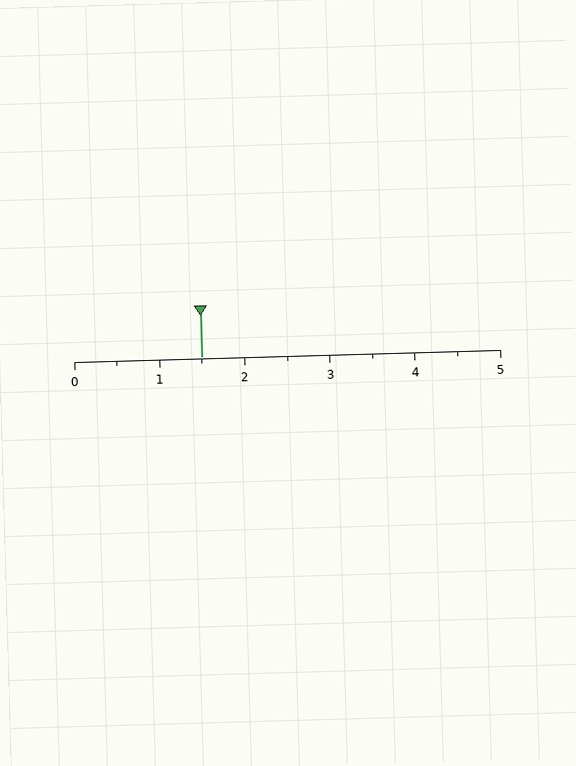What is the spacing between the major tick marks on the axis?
The major ticks are spaced 1 apart.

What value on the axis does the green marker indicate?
The marker indicates approximately 1.5.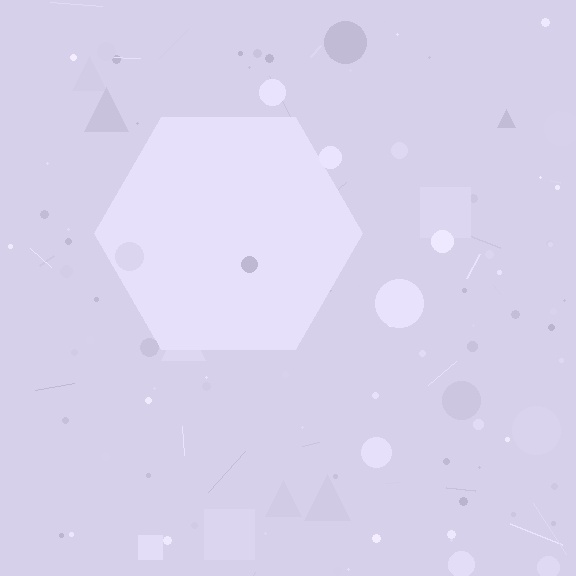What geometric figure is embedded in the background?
A hexagon is embedded in the background.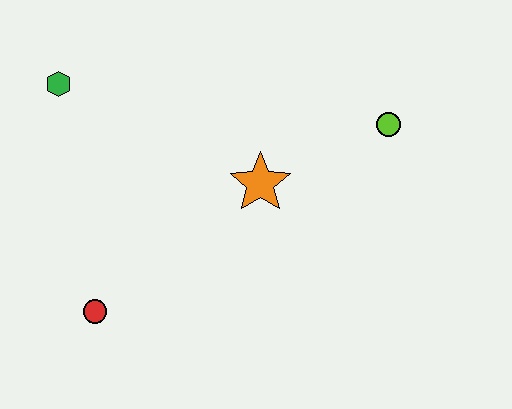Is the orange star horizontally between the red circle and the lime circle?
Yes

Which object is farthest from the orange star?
The green hexagon is farthest from the orange star.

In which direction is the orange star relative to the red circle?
The orange star is to the right of the red circle.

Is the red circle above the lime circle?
No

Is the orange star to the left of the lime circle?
Yes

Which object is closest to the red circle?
The orange star is closest to the red circle.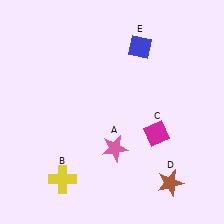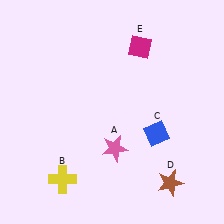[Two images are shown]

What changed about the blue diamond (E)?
In Image 1, E is blue. In Image 2, it changed to magenta.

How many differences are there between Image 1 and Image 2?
There are 2 differences between the two images.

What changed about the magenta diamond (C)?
In Image 1, C is magenta. In Image 2, it changed to blue.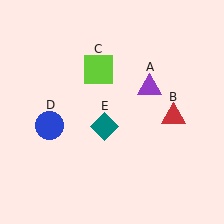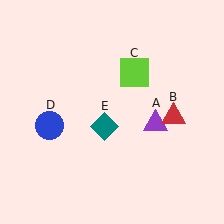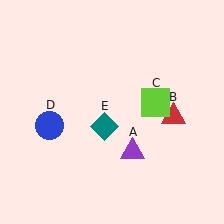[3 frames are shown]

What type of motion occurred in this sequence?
The purple triangle (object A), lime square (object C) rotated clockwise around the center of the scene.